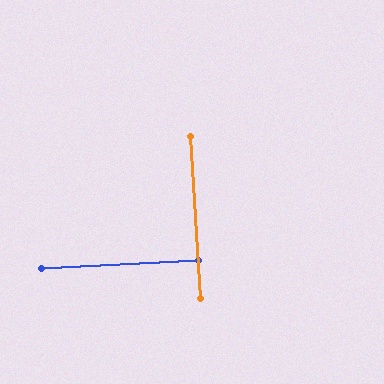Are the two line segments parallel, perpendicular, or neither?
Perpendicular — they meet at approximately 89°.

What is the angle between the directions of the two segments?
Approximately 89 degrees.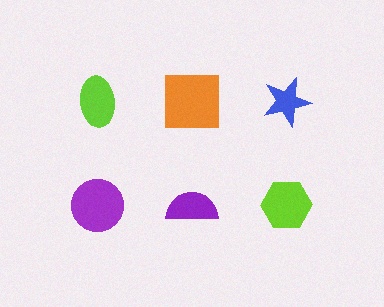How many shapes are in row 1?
3 shapes.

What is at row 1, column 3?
A blue star.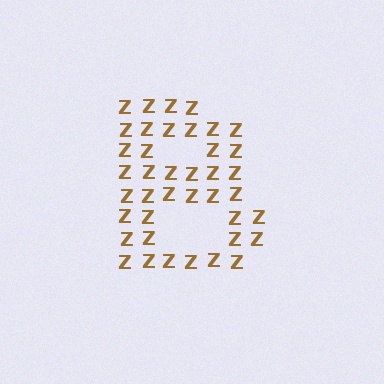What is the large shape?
The large shape is the letter B.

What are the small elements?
The small elements are letter Z's.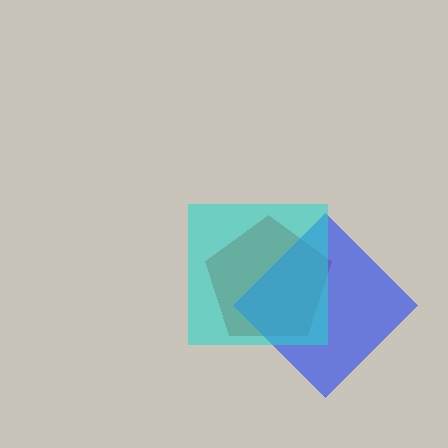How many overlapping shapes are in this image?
There are 3 overlapping shapes in the image.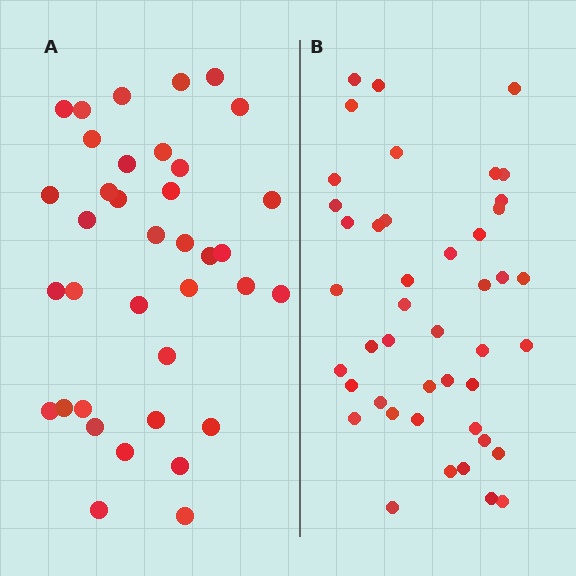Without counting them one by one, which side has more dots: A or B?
Region B (the right region) has more dots.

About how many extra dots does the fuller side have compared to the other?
Region B has roughly 8 or so more dots than region A.